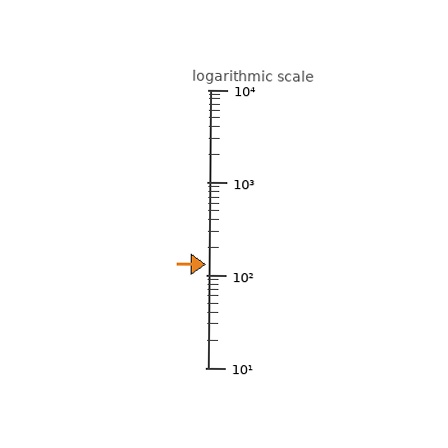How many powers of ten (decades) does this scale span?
The scale spans 3 decades, from 10 to 10000.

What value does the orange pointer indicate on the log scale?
The pointer indicates approximately 130.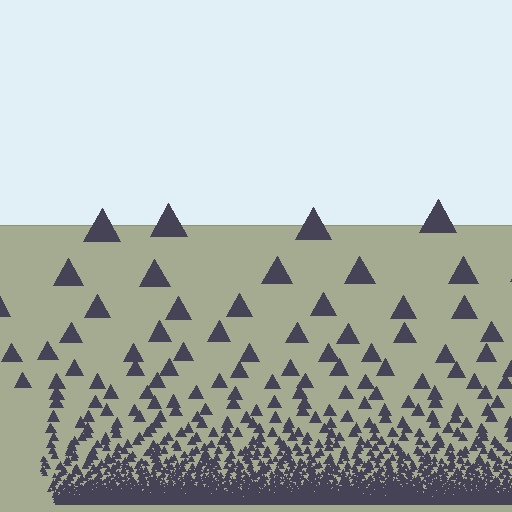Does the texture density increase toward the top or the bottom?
Density increases toward the bottom.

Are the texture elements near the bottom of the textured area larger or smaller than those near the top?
Smaller. The gradient is inverted — elements near the bottom are smaller and denser.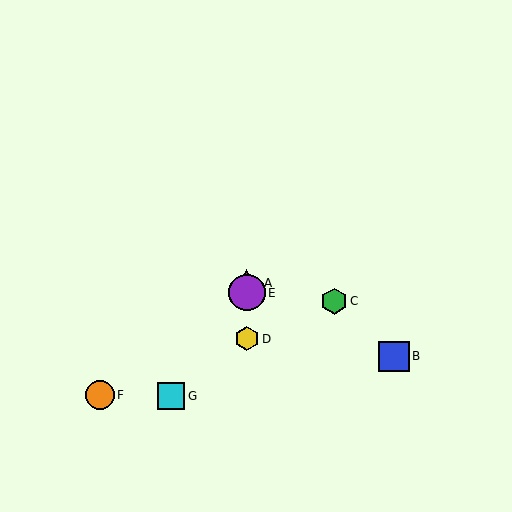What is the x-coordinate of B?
Object B is at x≈394.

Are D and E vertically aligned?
Yes, both are at x≈247.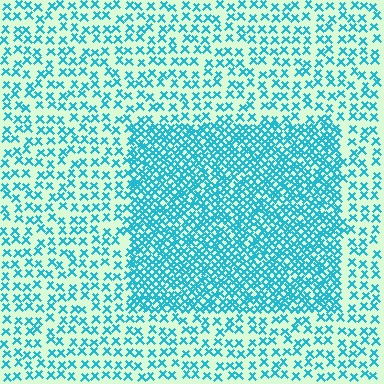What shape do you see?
I see a rectangle.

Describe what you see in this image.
The image contains small cyan elements arranged at two different densities. A rectangle-shaped region is visible where the elements are more densely packed than the surrounding area.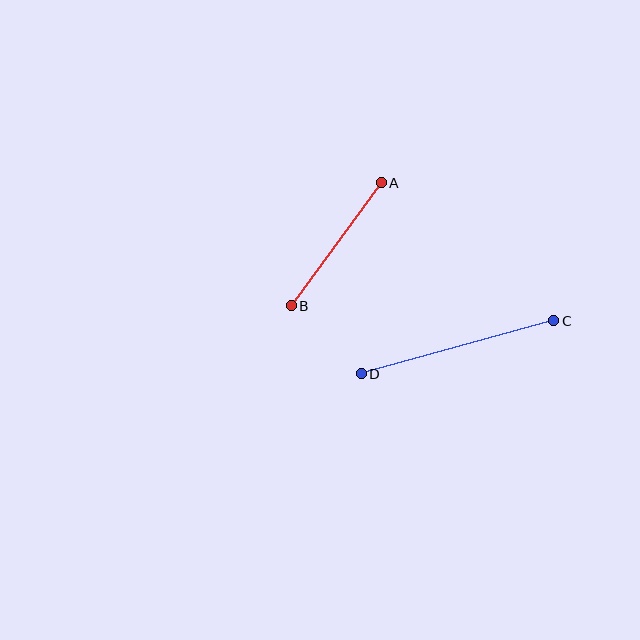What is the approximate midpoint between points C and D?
The midpoint is at approximately (458, 347) pixels.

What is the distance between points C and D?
The distance is approximately 200 pixels.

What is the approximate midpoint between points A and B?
The midpoint is at approximately (336, 244) pixels.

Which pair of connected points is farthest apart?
Points C and D are farthest apart.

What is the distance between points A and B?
The distance is approximately 152 pixels.